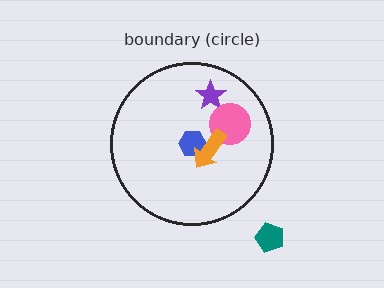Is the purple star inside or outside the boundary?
Inside.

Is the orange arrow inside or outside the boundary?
Inside.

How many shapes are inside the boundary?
4 inside, 1 outside.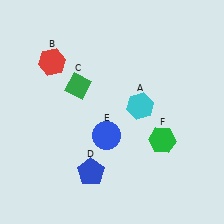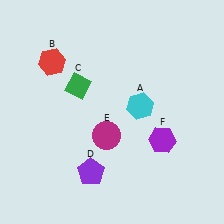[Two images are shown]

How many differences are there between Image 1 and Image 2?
There are 3 differences between the two images.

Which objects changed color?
D changed from blue to purple. E changed from blue to magenta. F changed from green to purple.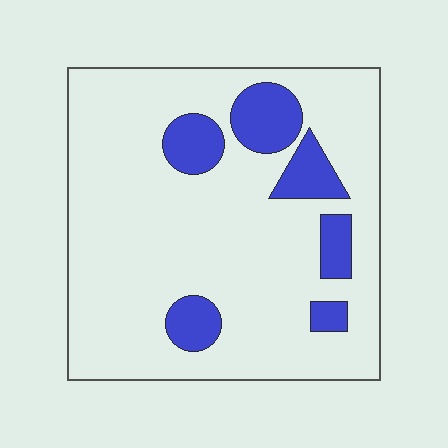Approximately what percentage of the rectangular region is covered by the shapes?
Approximately 15%.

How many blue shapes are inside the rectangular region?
6.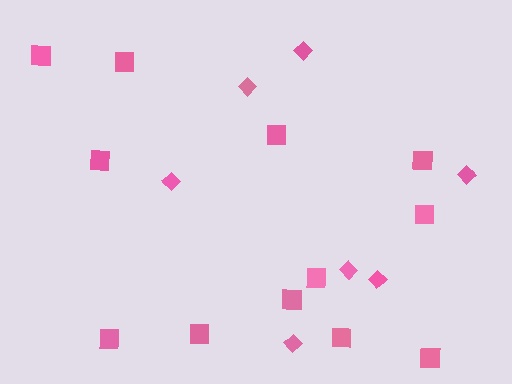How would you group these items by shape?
There are 2 groups: one group of squares (12) and one group of diamonds (7).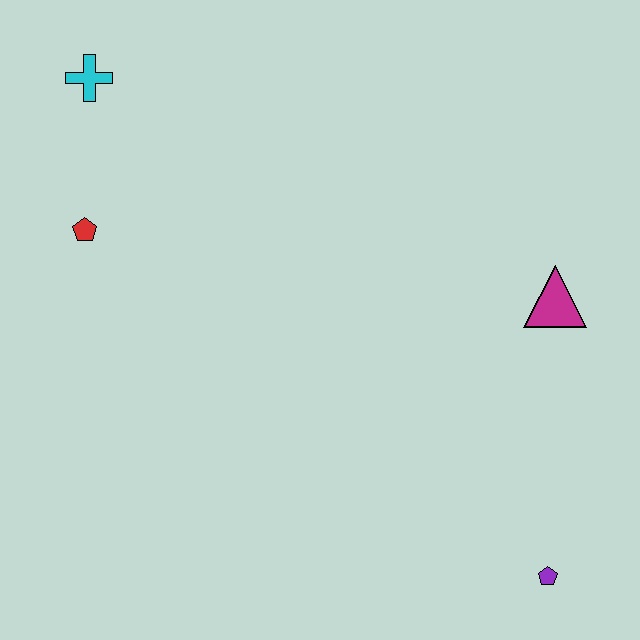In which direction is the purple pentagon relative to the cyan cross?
The purple pentagon is below the cyan cross.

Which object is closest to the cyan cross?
The red pentagon is closest to the cyan cross.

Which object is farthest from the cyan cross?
The purple pentagon is farthest from the cyan cross.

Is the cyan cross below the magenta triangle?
No